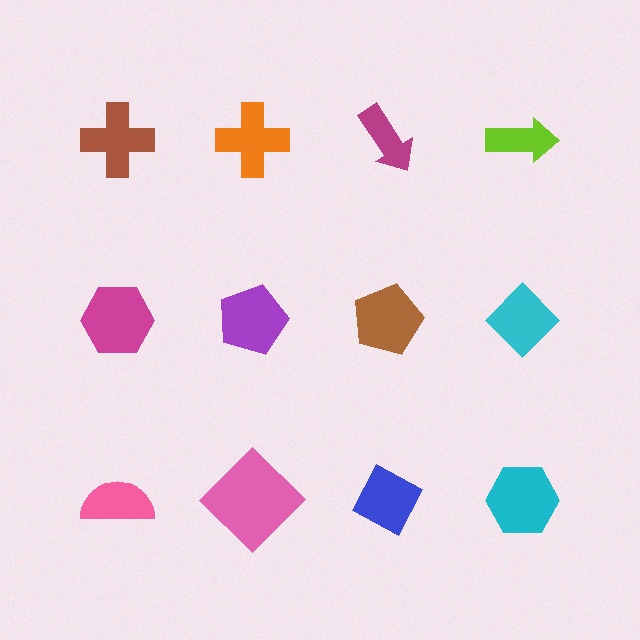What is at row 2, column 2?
A purple pentagon.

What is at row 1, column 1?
A brown cross.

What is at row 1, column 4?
A lime arrow.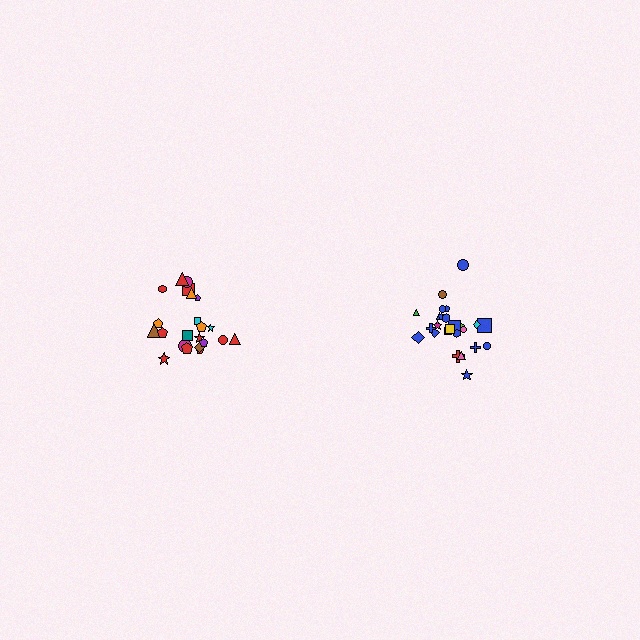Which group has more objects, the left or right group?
The right group.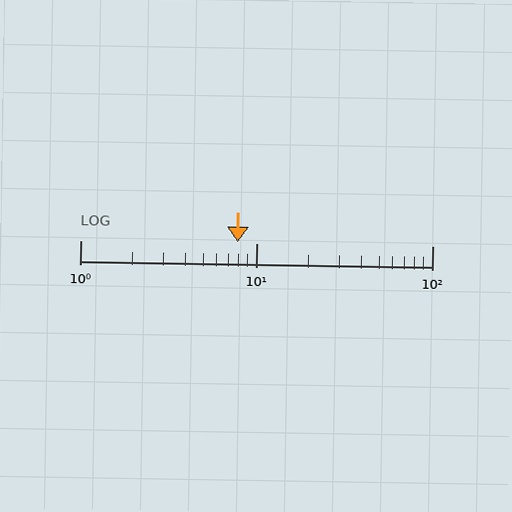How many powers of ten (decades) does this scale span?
The scale spans 2 decades, from 1 to 100.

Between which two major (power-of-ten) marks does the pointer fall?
The pointer is between 1 and 10.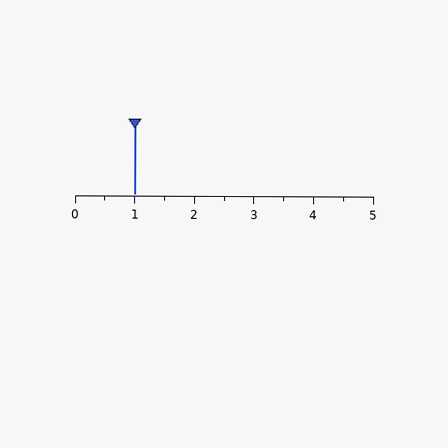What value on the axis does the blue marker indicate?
The marker indicates approximately 1.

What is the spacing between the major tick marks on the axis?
The major ticks are spaced 1 apart.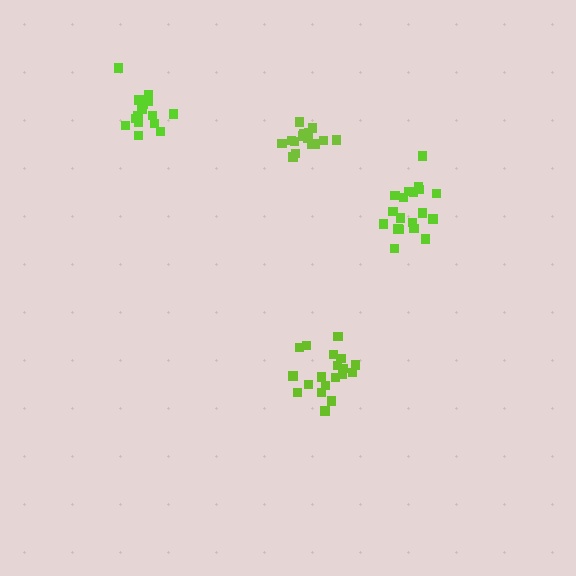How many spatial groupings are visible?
There are 4 spatial groupings.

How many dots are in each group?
Group 1: 19 dots, Group 2: 15 dots, Group 3: 19 dots, Group 4: 15 dots (68 total).